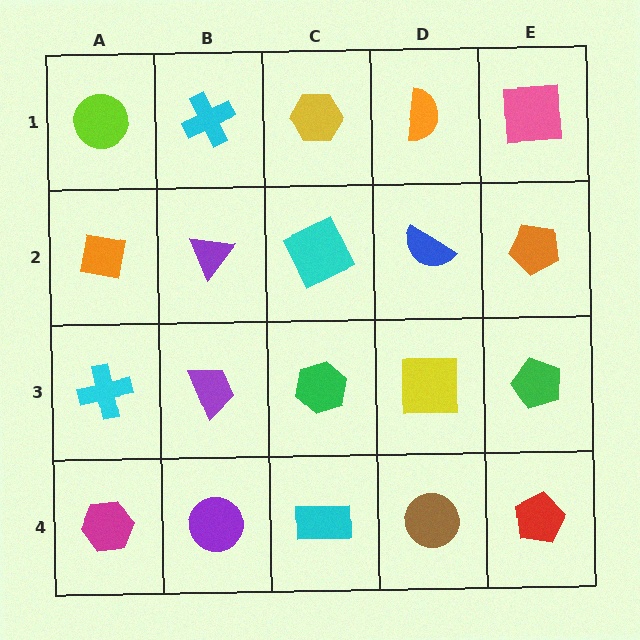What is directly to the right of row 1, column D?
A pink square.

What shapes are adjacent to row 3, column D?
A blue semicircle (row 2, column D), a brown circle (row 4, column D), a green hexagon (row 3, column C), a green pentagon (row 3, column E).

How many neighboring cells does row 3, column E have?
3.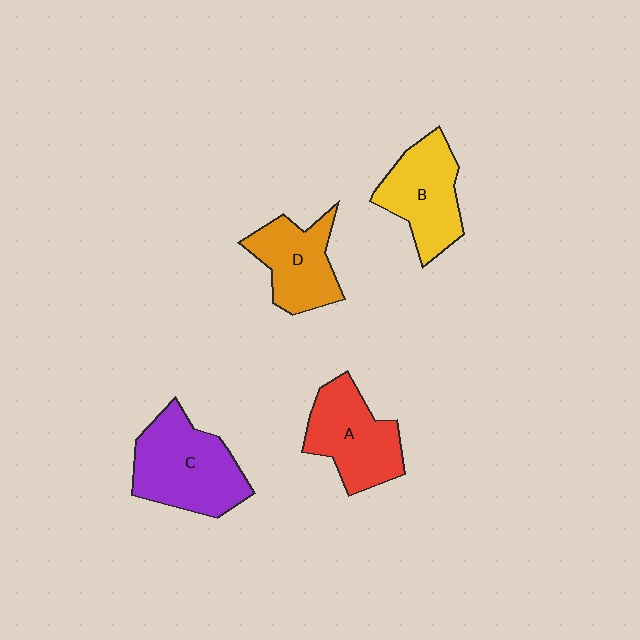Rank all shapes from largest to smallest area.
From largest to smallest: C (purple), A (red), B (yellow), D (orange).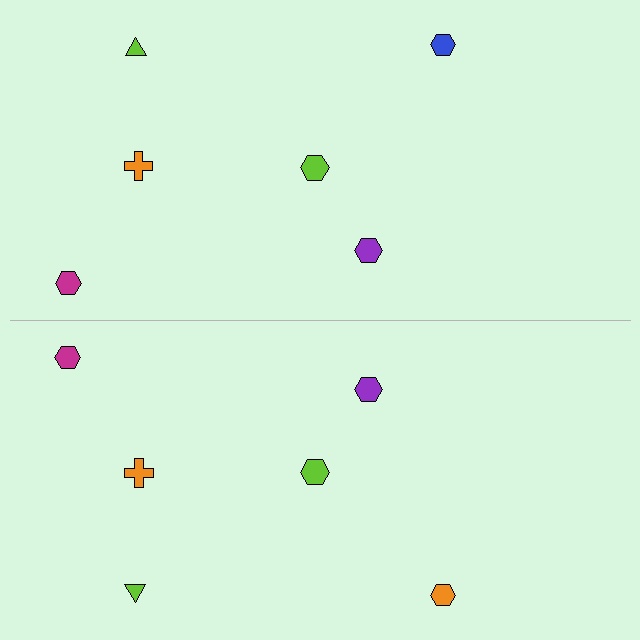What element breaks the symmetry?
The orange hexagon on the bottom side breaks the symmetry — its mirror counterpart is blue.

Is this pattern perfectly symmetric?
No, the pattern is not perfectly symmetric. The orange hexagon on the bottom side breaks the symmetry — its mirror counterpart is blue.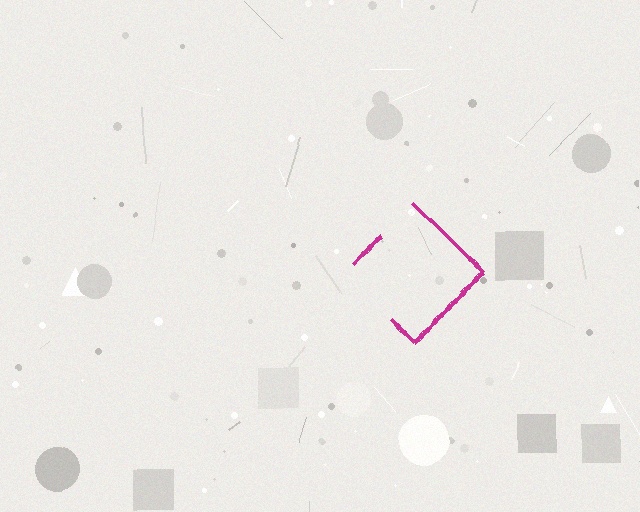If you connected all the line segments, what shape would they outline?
They would outline a diamond.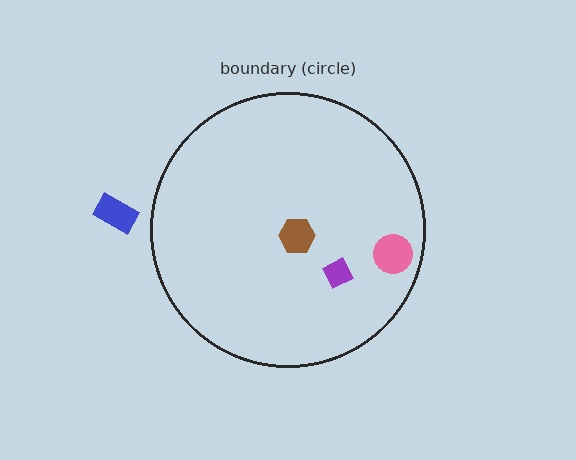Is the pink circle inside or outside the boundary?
Inside.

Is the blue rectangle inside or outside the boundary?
Outside.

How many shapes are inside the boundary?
3 inside, 1 outside.